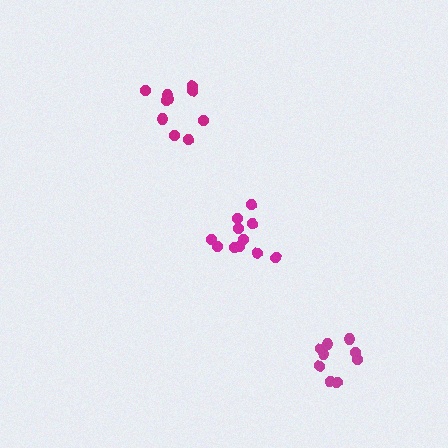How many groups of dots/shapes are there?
There are 3 groups.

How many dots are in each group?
Group 1: 11 dots, Group 2: 10 dots, Group 3: 9 dots (30 total).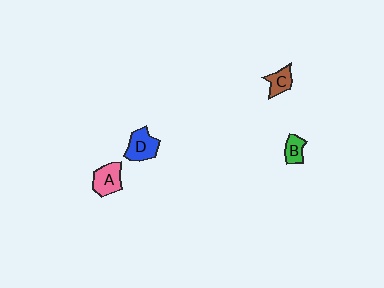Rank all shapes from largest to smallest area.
From largest to smallest: D (blue), A (pink), C (brown), B (green).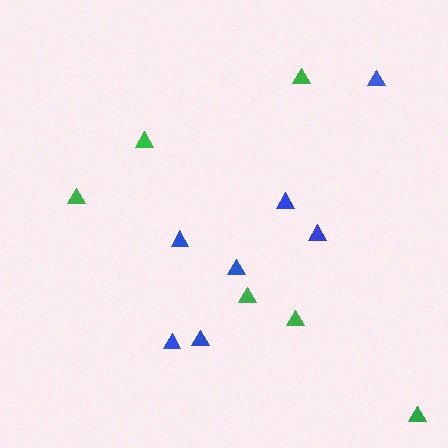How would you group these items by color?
There are 2 groups: one group of blue triangles (7) and one group of green triangles (6).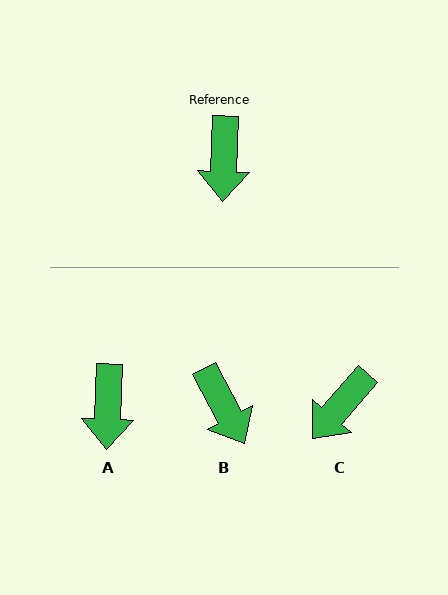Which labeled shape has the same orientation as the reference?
A.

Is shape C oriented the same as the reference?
No, it is off by about 39 degrees.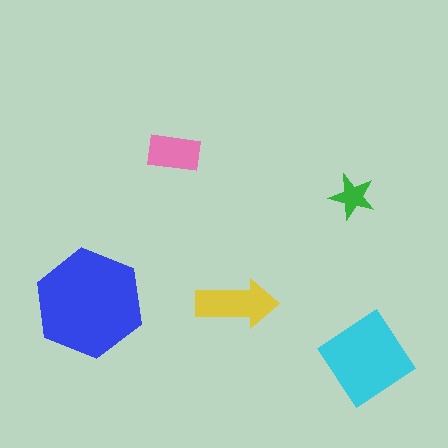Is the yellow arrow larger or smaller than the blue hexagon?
Smaller.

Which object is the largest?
The blue hexagon.